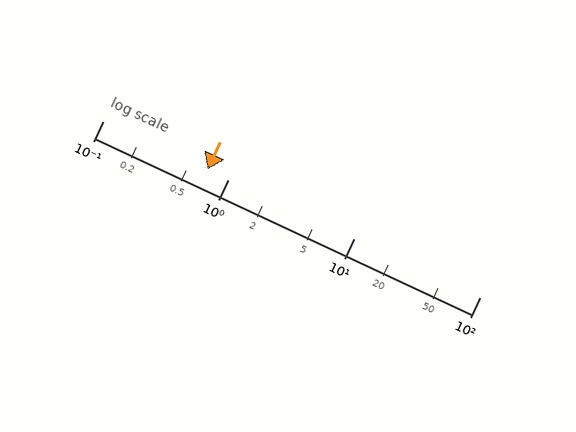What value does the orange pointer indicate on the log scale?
The pointer indicates approximately 0.68.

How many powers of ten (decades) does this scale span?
The scale spans 3 decades, from 0.1 to 100.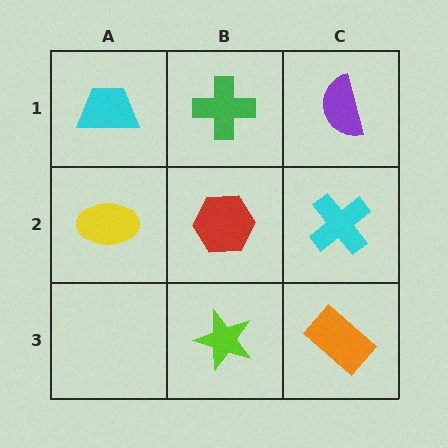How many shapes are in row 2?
3 shapes.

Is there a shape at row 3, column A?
No, that cell is empty.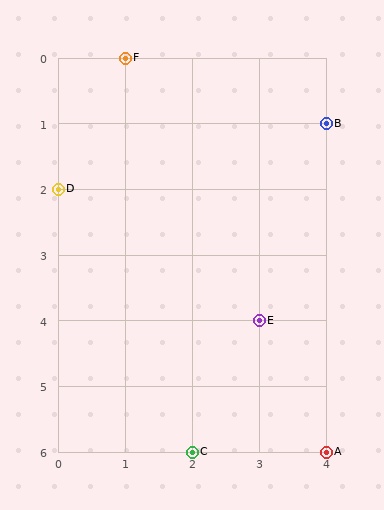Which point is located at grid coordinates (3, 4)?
Point E is at (3, 4).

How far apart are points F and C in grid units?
Points F and C are 1 column and 6 rows apart (about 6.1 grid units diagonally).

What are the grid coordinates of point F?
Point F is at grid coordinates (1, 0).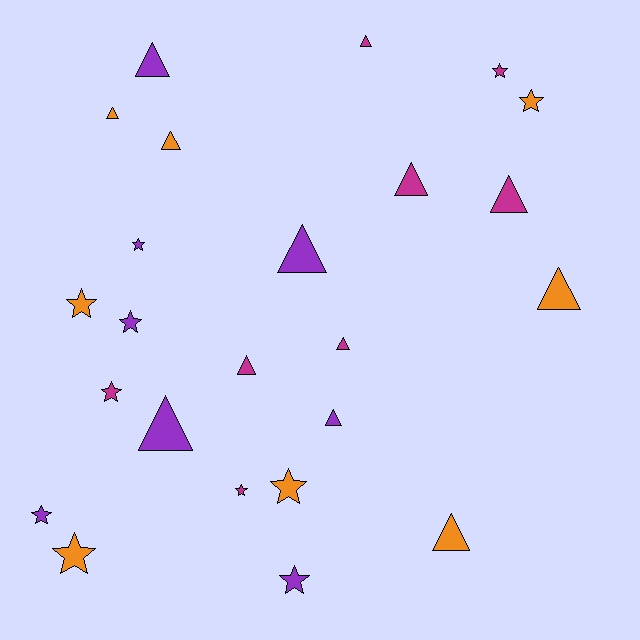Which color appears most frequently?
Orange, with 8 objects.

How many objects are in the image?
There are 24 objects.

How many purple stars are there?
There are 4 purple stars.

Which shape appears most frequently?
Triangle, with 13 objects.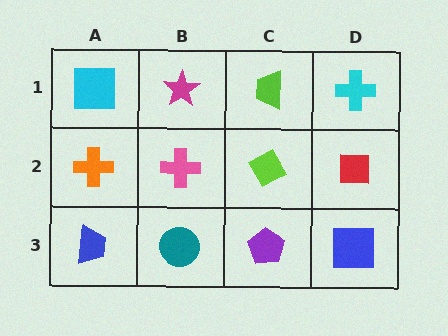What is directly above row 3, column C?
A lime diamond.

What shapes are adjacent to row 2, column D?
A cyan cross (row 1, column D), a blue square (row 3, column D), a lime diamond (row 2, column C).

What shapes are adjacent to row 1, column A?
An orange cross (row 2, column A), a magenta star (row 1, column B).